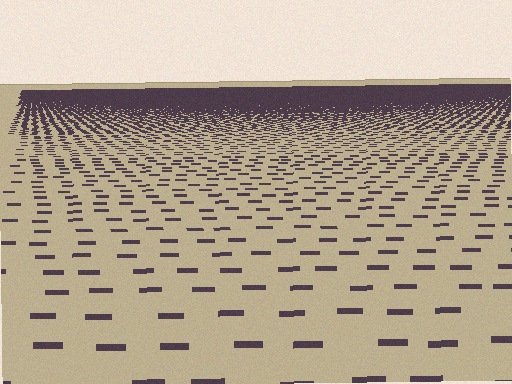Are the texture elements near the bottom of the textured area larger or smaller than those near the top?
Larger. Near the bottom, elements are closer to the viewer and appear at a bigger on-screen size.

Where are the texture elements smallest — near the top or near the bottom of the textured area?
Near the top.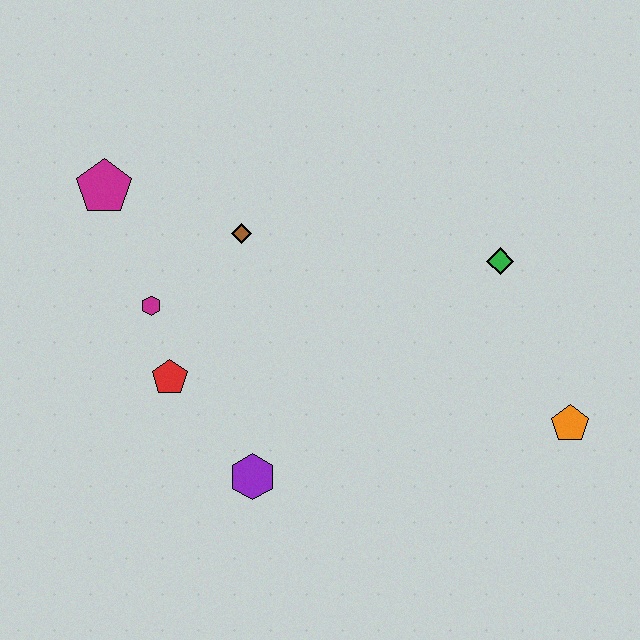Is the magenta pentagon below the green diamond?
No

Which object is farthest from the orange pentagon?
The magenta pentagon is farthest from the orange pentagon.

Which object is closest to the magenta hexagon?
The red pentagon is closest to the magenta hexagon.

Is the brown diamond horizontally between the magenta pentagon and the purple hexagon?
Yes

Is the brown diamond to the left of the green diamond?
Yes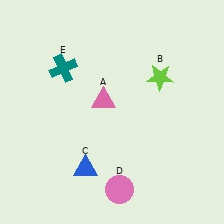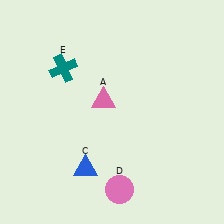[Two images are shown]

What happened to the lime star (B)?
The lime star (B) was removed in Image 2. It was in the top-right area of Image 1.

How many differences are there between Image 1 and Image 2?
There is 1 difference between the two images.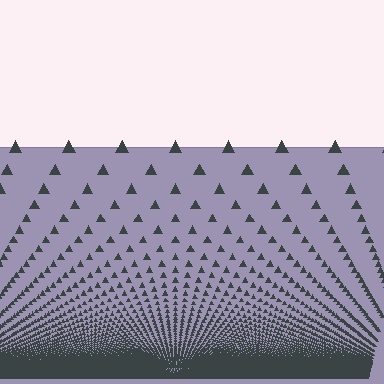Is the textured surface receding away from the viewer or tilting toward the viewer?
The surface appears to tilt toward the viewer. Texture elements get larger and sparser toward the top.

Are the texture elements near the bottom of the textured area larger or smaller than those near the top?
Smaller. The gradient is inverted — elements near the bottom are smaller and denser.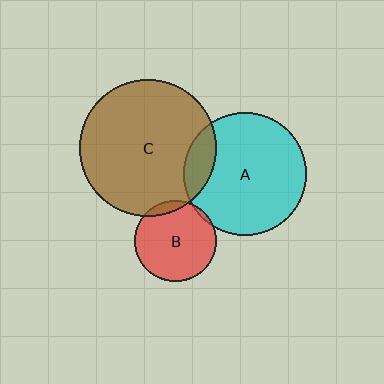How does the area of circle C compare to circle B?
Approximately 2.8 times.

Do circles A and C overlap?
Yes.